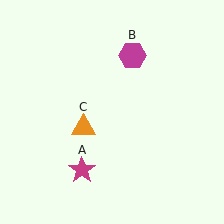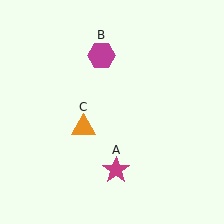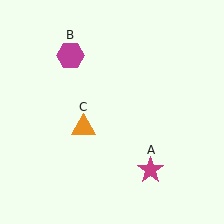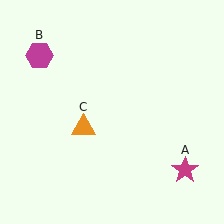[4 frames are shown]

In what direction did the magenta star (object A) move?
The magenta star (object A) moved right.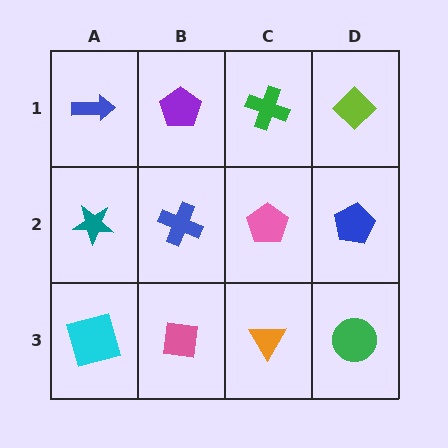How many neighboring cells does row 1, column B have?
3.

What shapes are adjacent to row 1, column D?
A blue pentagon (row 2, column D), a green cross (row 1, column C).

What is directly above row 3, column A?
A teal star.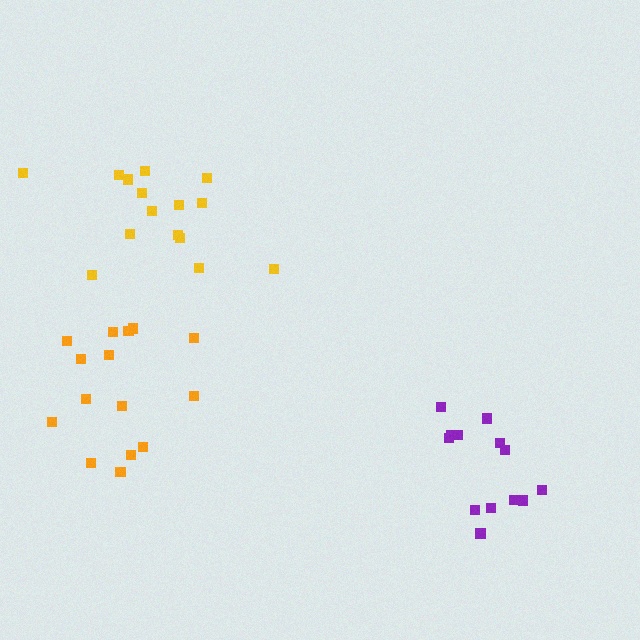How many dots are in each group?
Group 1: 15 dots, Group 2: 15 dots, Group 3: 13 dots (43 total).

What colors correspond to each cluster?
The clusters are colored: orange, yellow, purple.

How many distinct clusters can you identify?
There are 3 distinct clusters.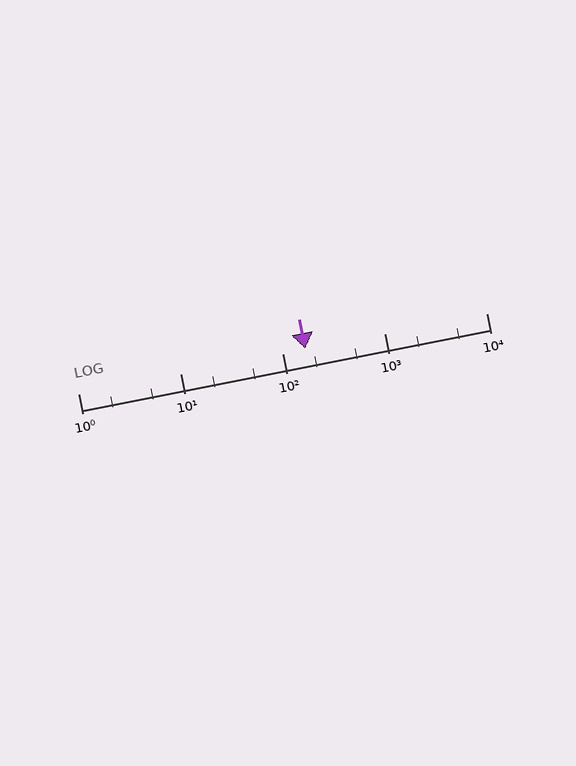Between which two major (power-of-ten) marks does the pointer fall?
The pointer is between 100 and 1000.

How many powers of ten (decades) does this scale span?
The scale spans 4 decades, from 1 to 10000.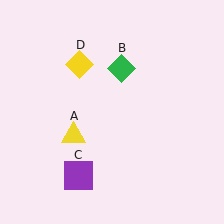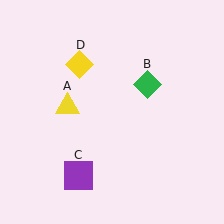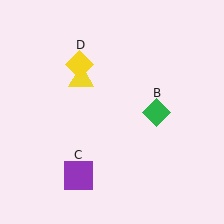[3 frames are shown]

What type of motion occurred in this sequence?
The yellow triangle (object A), green diamond (object B) rotated clockwise around the center of the scene.